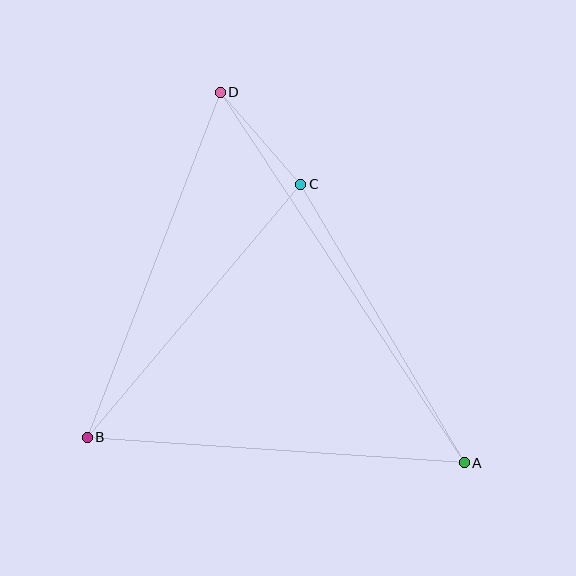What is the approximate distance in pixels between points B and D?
The distance between B and D is approximately 370 pixels.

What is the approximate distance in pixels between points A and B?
The distance between A and B is approximately 378 pixels.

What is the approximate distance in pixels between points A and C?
The distance between A and C is approximately 323 pixels.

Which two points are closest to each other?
Points C and D are closest to each other.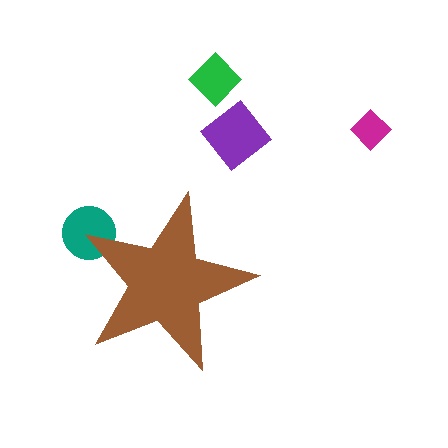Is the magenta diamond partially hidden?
No, the magenta diamond is fully visible.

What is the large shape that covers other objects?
A brown star.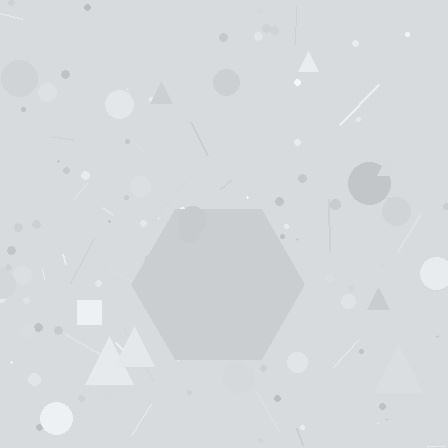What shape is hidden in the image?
A hexagon is hidden in the image.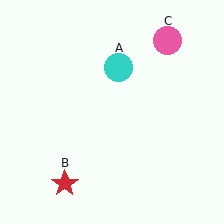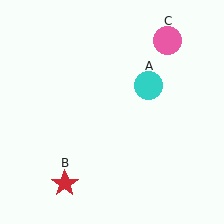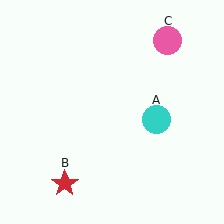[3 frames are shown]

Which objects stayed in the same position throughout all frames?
Red star (object B) and pink circle (object C) remained stationary.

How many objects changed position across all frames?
1 object changed position: cyan circle (object A).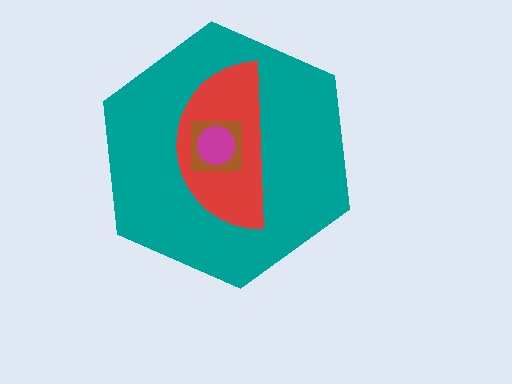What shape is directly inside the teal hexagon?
The red semicircle.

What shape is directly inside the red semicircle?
The brown square.